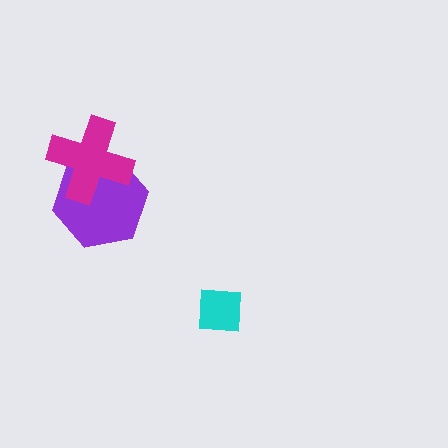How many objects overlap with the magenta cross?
1 object overlaps with the magenta cross.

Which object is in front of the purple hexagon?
The magenta cross is in front of the purple hexagon.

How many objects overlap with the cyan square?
0 objects overlap with the cyan square.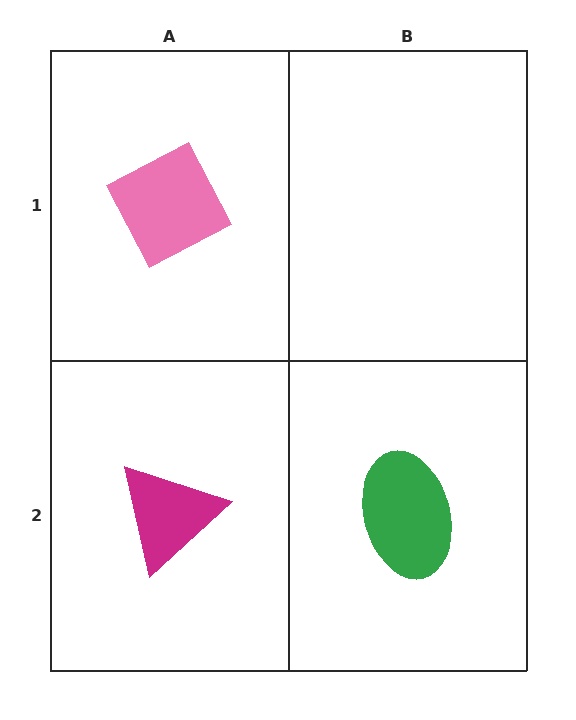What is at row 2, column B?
A green ellipse.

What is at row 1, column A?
A pink diamond.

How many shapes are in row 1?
1 shape.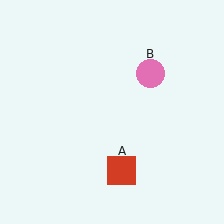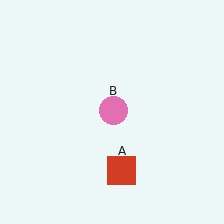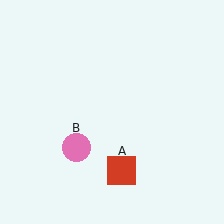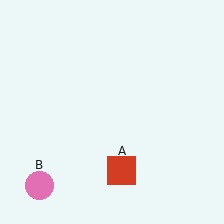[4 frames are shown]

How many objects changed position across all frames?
1 object changed position: pink circle (object B).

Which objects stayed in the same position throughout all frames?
Red square (object A) remained stationary.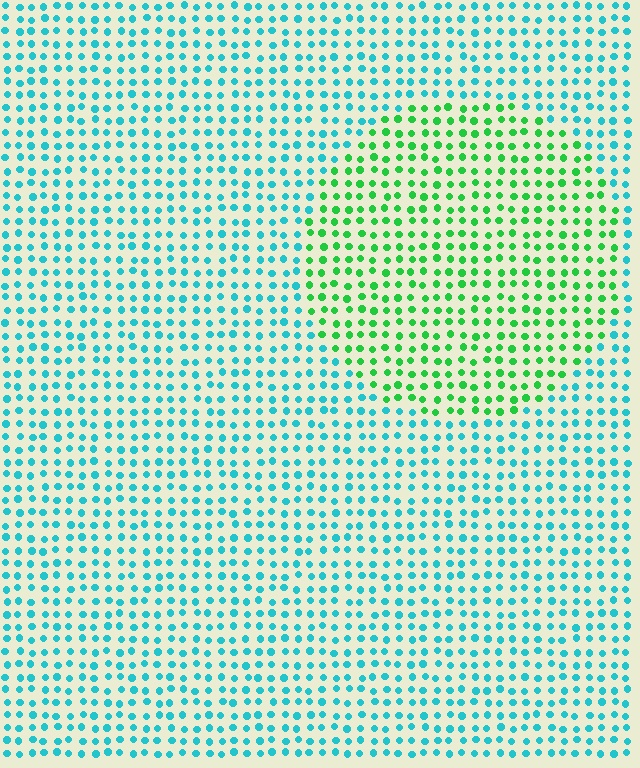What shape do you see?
I see a circle.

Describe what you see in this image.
The image is filled with small cyan elements in a uniform arrangement. A circle-shaped region is visible where the elements are tinted to a slightly different hue, forming a subtle color boundary.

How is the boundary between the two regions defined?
The boundary is defined purely by a slight shift in hue (about 53 degrees). Spacing, size, and orientation are identical on both sides.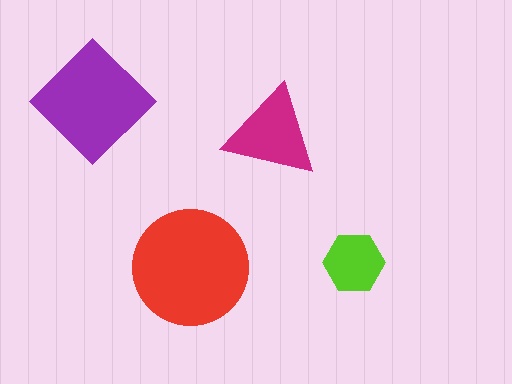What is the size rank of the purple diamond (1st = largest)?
2nd.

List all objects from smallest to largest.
The lime hexagon, the magenta triangle, the purple diamond, the red circle.